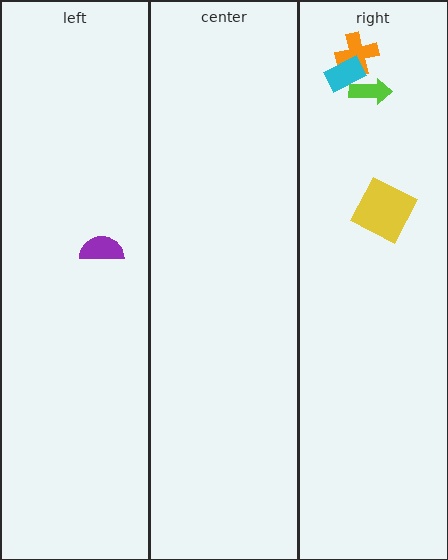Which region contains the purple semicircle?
The left region.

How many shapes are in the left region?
1.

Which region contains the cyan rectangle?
The right region.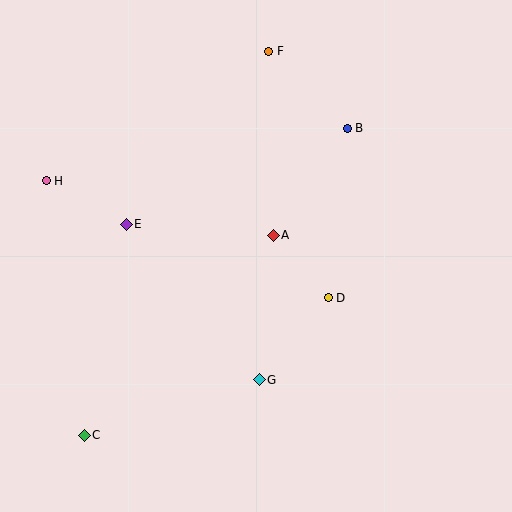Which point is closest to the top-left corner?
Point H is closest to the top-left corner.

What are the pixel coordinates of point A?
Point A is at (273, 235).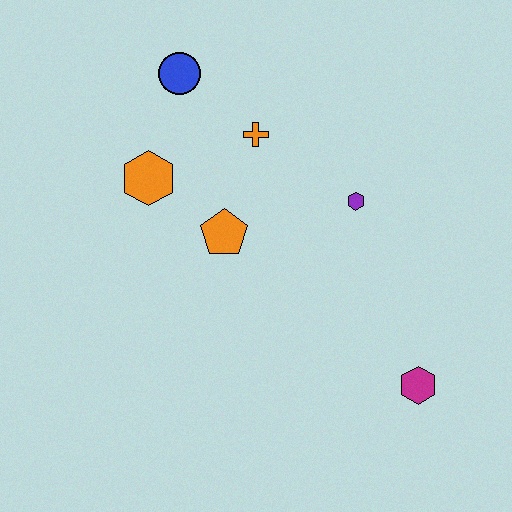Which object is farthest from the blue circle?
The magenta hexagon is farthest from the blue circle.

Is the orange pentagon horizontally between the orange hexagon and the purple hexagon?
Yes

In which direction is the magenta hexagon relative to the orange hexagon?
The magenta hexagon is to the right of the orange hexagon.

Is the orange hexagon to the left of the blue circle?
Yes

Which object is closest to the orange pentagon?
The orange hexagon is closest to the orange pentagon.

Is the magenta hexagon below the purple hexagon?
Yes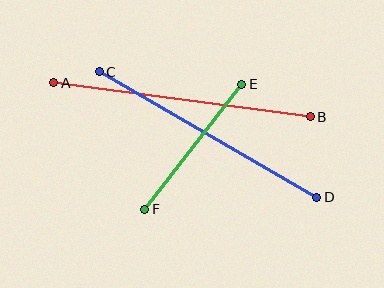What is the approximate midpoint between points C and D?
The midpoint is at approximately (208, 134) pixels.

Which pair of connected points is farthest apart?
Points A and B are farthest apart.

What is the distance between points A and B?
The distance is approximately 259 pixels.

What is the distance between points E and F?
The distance is approximately 158 pixels.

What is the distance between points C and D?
The distance is approximately 251 pixels.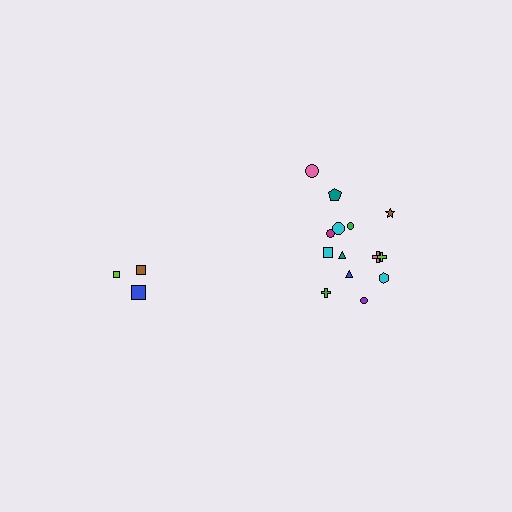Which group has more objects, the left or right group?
The right group.